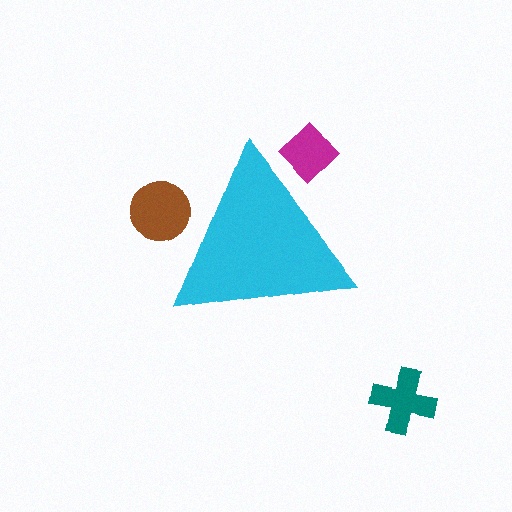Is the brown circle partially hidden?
Yes, the brown circle is partially hidden behind the cyan triangle.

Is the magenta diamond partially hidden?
Yes, the magenta diamond is partially hidden behind the cyan triangle.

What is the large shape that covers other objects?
A cyan triangle.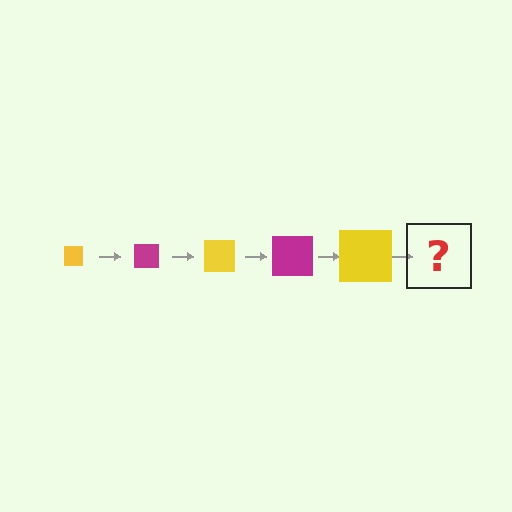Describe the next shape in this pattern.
It should be a magenta square, larger than the previous one.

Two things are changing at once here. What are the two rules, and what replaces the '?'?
The two rules are that the square grows larger each step and the color cycles through yellow and magenta. The '?' should be a magenta square, larger than the previous one.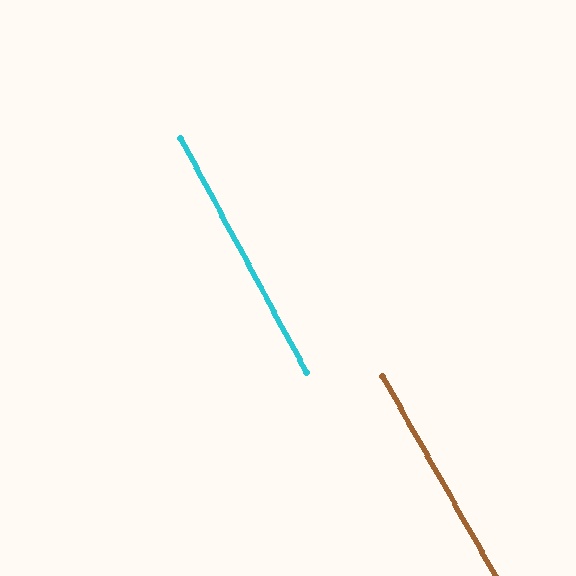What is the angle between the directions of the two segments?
Approximately 2 degrees.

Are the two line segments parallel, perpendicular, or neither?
Parallel — their directions differ by only 1.5°.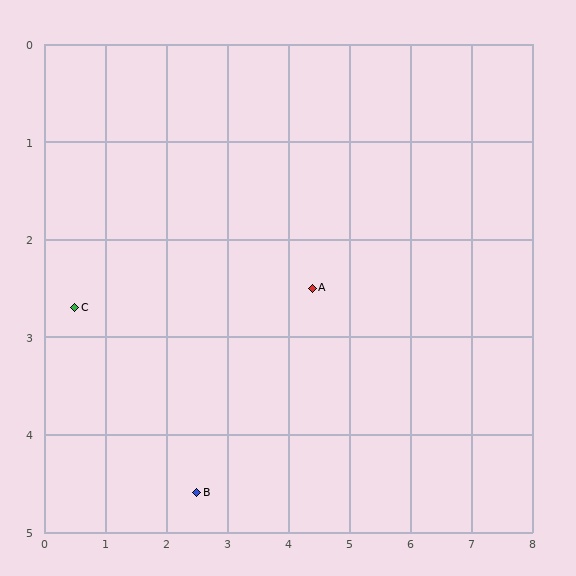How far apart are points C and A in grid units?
Points C and A are about 3.9 grid units apart.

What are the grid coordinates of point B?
Point B is at approximately (2.5, 4.6).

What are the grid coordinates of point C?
Point C is at approximately (0.5, 2.7).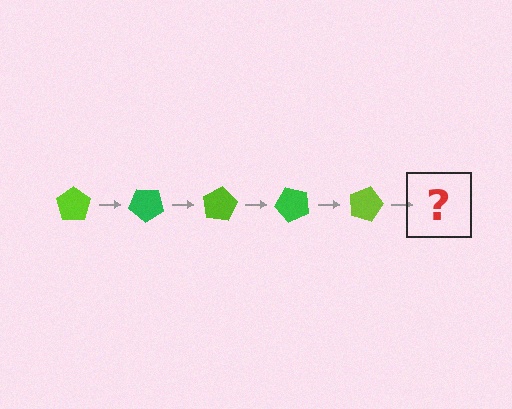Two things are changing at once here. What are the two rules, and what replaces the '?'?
The two rules are that it rotates 40 degrees each step and the color cycles through lime and green. The '?' should be a green pentagon, rotated 200 degrees from the start.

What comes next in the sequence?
The next element should be a green pentagon, rotated 200 degrees from the start.